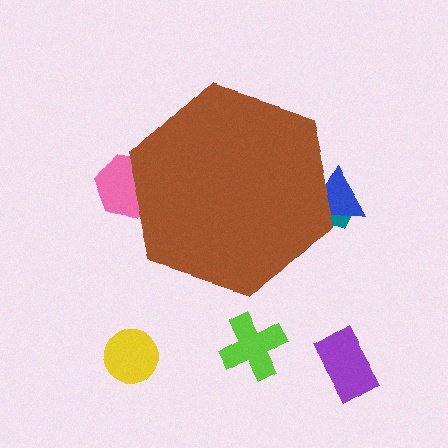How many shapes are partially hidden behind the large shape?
3 shapes are partially hidden.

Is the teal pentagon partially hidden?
Yes, the teal pentagon is partially hidden behind the brown hexagon.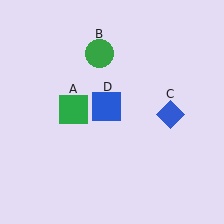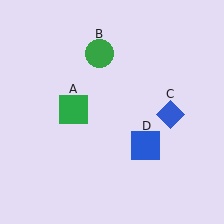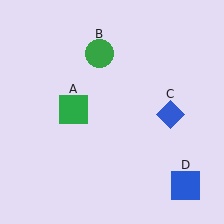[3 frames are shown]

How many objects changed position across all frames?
1 object changed position: blue square (object D).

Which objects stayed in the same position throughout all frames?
Green square (object A) and green circle (object B) and blue diamond (object C) remained stationary.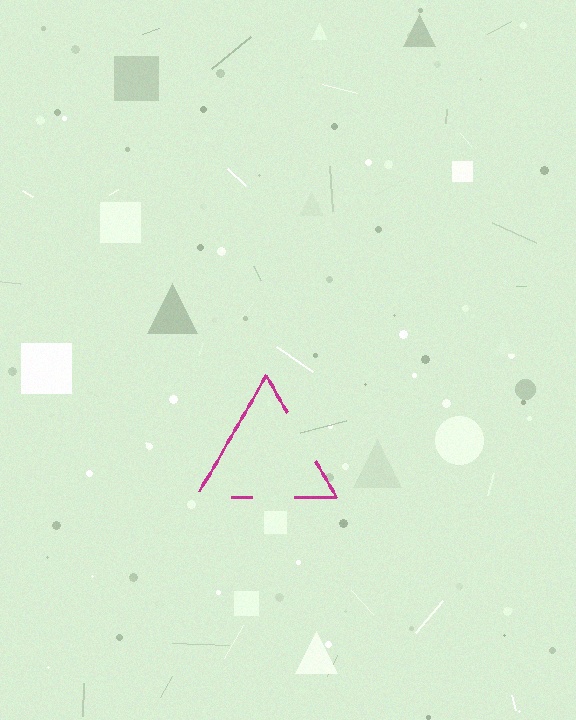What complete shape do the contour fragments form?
The contour fragments form a triangle.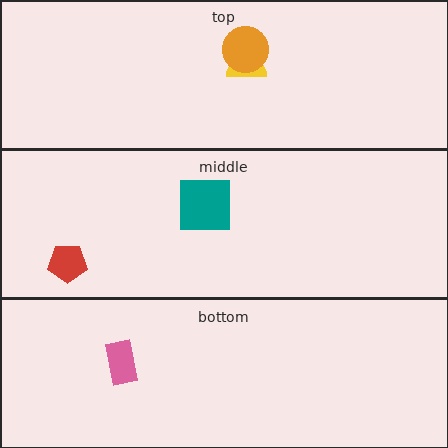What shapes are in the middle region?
The teal square, the red pentagon.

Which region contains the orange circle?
The top region.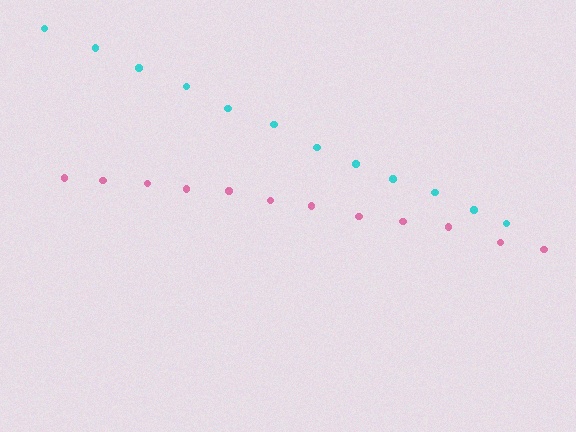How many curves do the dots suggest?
There are 2 distinct paths.